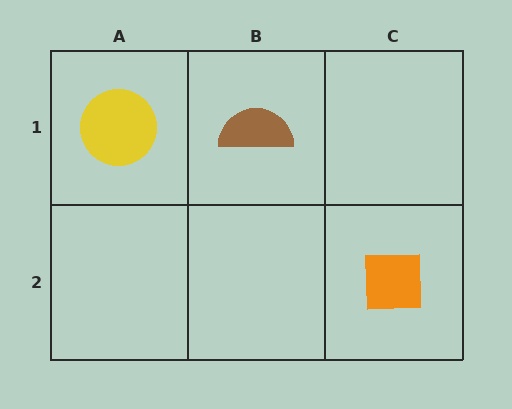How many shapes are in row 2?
1 shape.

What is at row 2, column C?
An orange square.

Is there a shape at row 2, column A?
No, that cell is empty.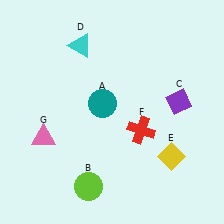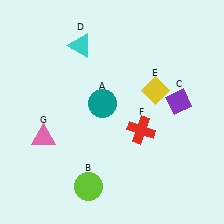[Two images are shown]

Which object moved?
The yellow diamond (E) moved up.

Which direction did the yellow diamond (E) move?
The yellow diamond (E) moved up.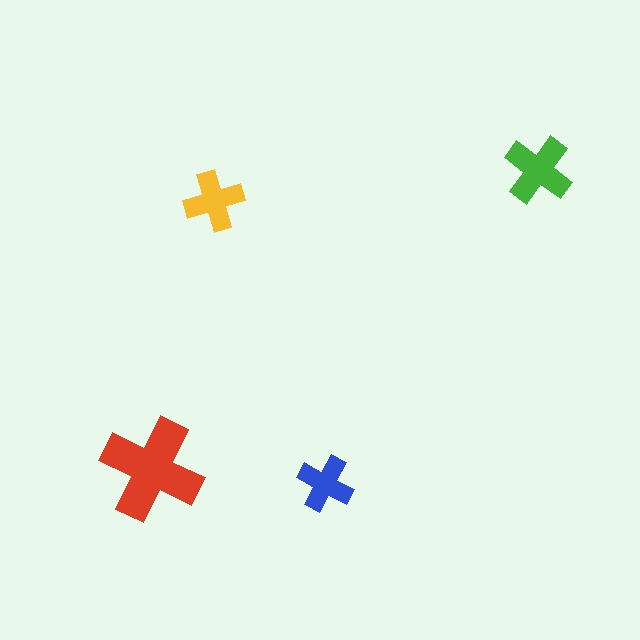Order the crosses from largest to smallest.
the red one, the green one, the yellow one, the blue one.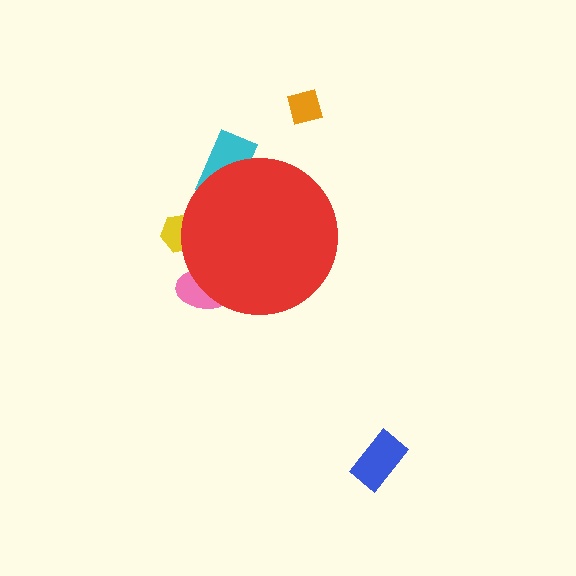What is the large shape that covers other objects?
A red circle.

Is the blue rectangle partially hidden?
No, the blue rectangle is fully visible.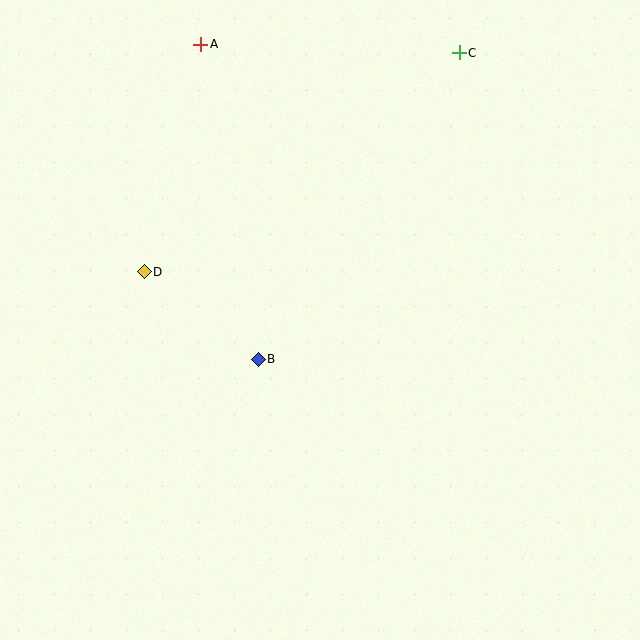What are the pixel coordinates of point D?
Point D is at (144, 272).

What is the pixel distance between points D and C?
The distance between D and C is 384 pixels.